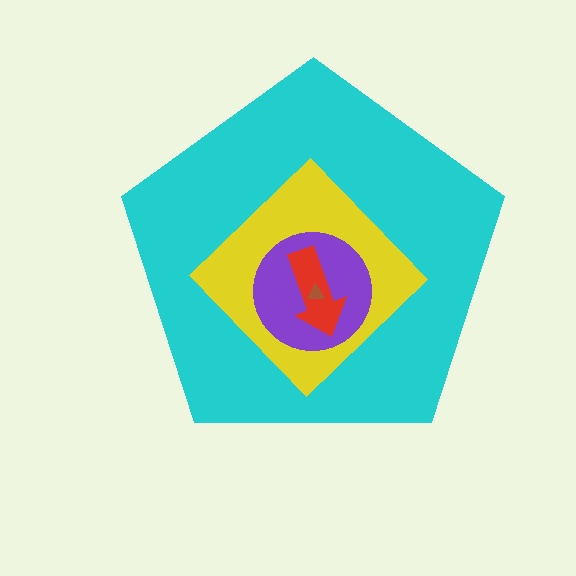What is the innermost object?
The brown triangle.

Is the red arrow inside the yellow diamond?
Yes.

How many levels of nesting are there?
5.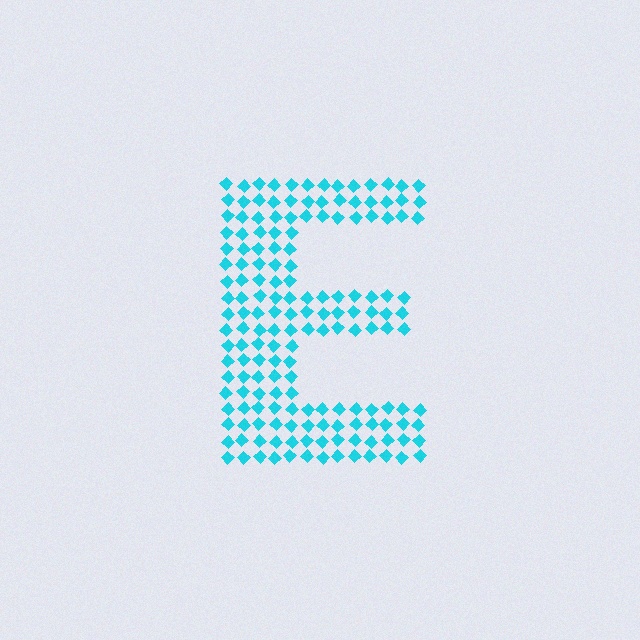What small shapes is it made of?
It is made of small diamonds.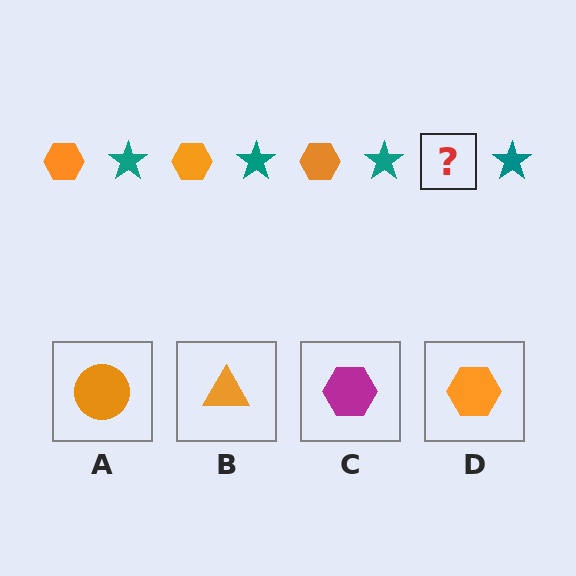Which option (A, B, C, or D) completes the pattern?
D.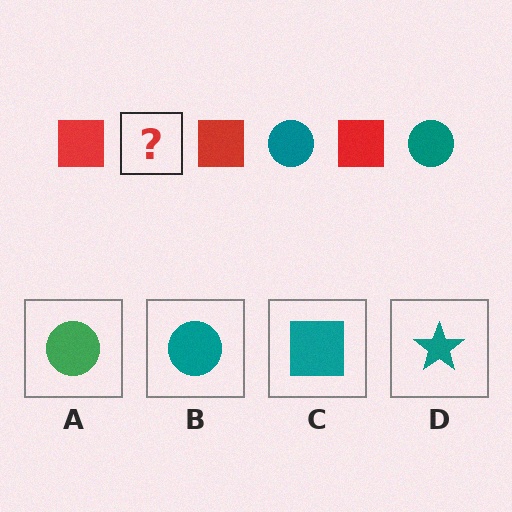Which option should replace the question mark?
Option B.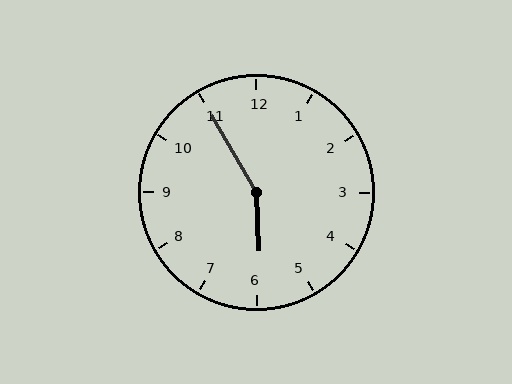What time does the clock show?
5:55.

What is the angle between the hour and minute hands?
Approximately 152 degrees.